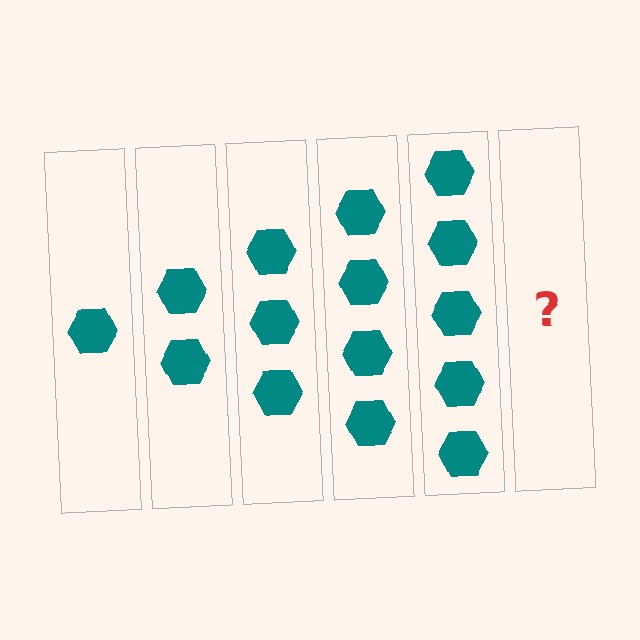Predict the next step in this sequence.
The next step is 6 hexagons.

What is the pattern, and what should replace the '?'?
The pattern is that each step adds one more hexagon. The '?' should be 6 hexagons.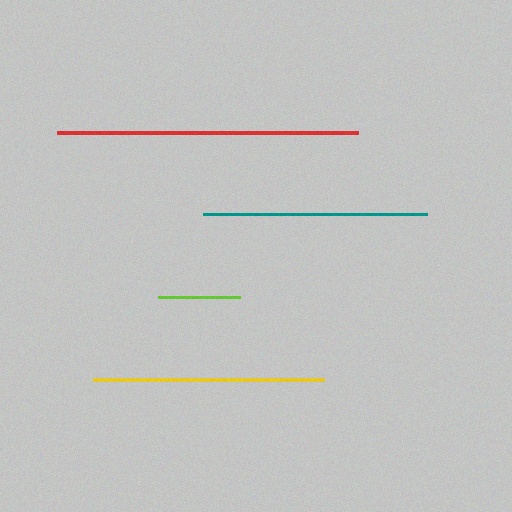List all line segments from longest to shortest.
From longest to shortest: red, yellow, teal, lime.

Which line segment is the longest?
The red line is the longest at approximately 302 pixels.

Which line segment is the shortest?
The lime line is the shortest at approximately 82 pixels.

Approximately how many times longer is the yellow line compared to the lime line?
The yellow line is approximately 2.8 times the length of the lime line.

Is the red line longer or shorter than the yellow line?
The red line is longer than the yellow line.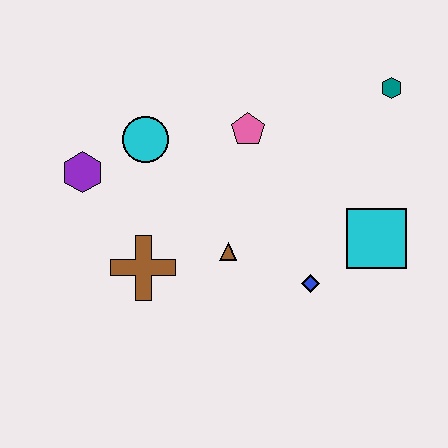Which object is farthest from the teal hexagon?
The purple hexagon is farthest from the teal hexagon.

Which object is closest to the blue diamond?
The cyan square is closest to the blue diamond.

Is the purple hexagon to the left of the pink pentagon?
Yes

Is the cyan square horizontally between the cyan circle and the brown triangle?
No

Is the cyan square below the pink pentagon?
Yes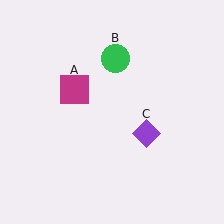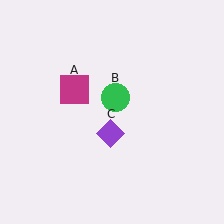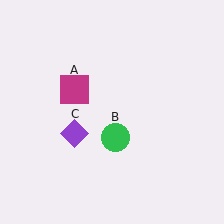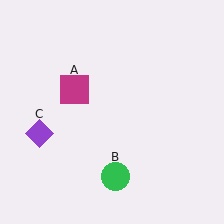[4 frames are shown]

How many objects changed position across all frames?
2 objects changed position: green circle (object B), purple diamond (object C).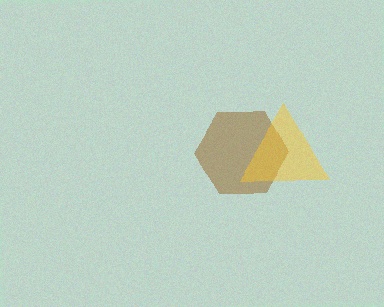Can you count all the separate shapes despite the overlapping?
Yes, there are 2 separate shapes.